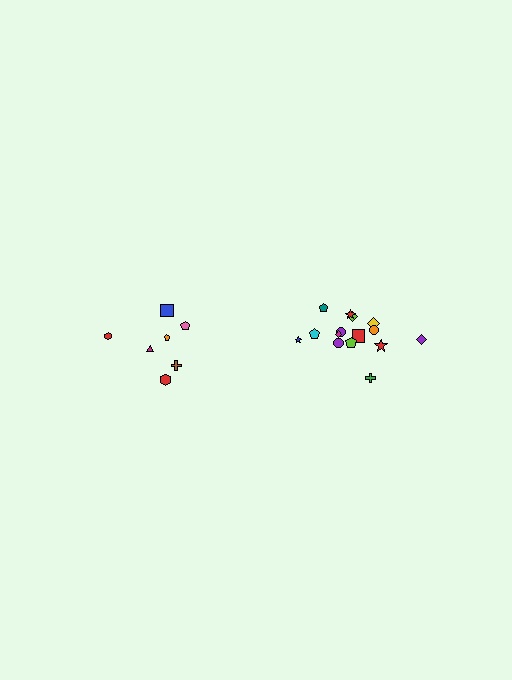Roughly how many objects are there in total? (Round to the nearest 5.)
Roughly 20 objects in total.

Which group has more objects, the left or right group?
The right group.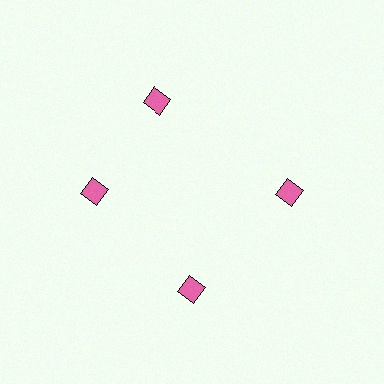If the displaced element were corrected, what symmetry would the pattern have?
It would have 4-fold rotational symmetry — the pattern would map onto itself every 90 degrees.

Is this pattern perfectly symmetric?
No. The 4 pink squares are arranged in a ring, but one element near the 12 o'clock position is rotated out of alignment along the ring, breaking the 4-fold rotational symmetry.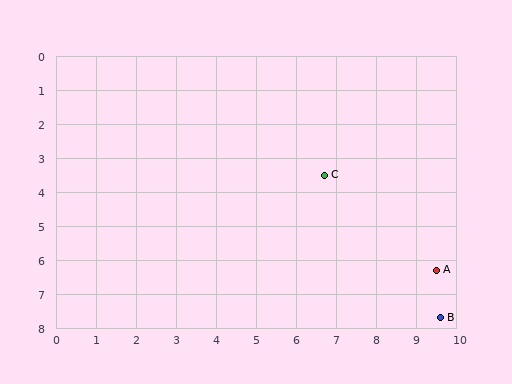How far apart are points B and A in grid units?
Points B and A are about 1.4 grid units apart.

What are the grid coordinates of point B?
Point B is at approximately (9.6, 7.7).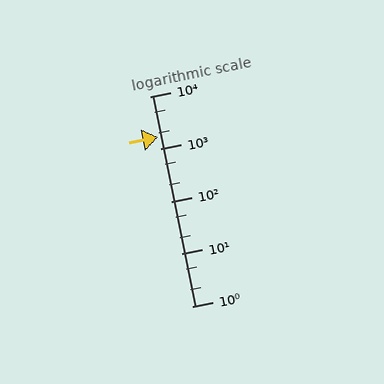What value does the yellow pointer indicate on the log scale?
The pointer indicates approximately 1700.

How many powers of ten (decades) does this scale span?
The scale spans 4 decades, from 1 to 10000.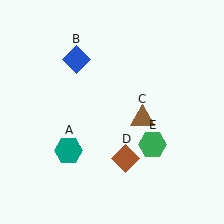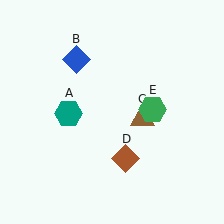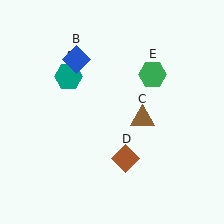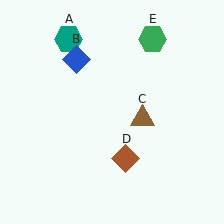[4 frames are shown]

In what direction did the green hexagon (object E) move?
The green hexagon (object E) moved up.